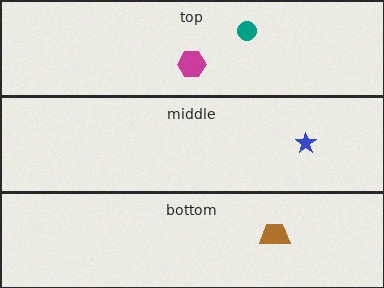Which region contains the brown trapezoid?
The bottom region.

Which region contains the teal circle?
The top region.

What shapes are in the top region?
The magenta hexagon, the teal circle.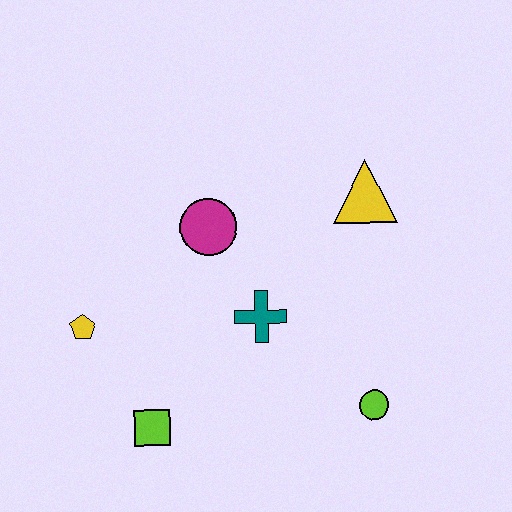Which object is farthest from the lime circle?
The yellow pentagon is farthest from the lime circle.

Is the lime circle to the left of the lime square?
No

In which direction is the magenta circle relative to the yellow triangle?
The magenta circle is to the left of the yellow triangle.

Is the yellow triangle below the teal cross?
No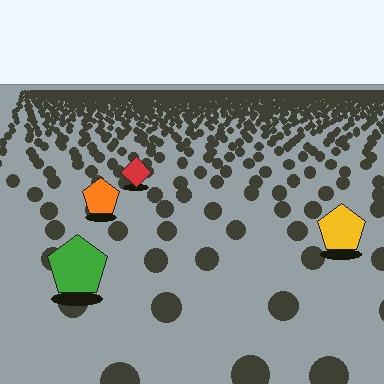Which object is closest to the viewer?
The green pentagon is closest. The texture marks near it are larger and more spread out.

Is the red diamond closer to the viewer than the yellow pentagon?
No. The yellow pentagon is closer — you can tell from the texture gradient: the ground texture is coarser near it.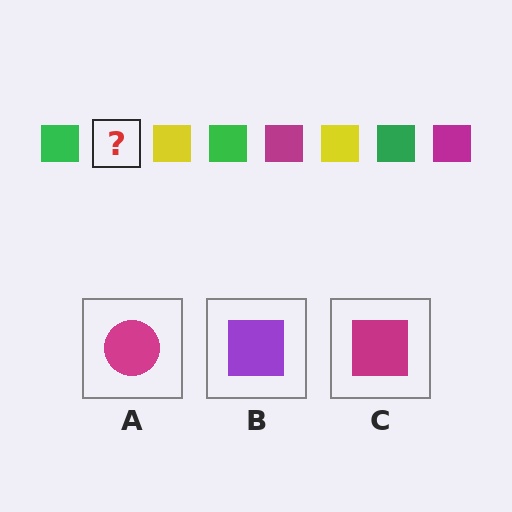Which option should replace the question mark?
Option C.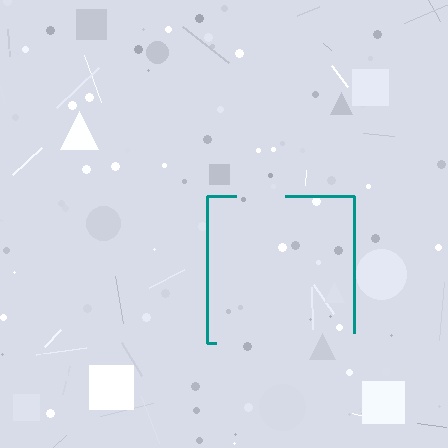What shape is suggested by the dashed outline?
The dashed outline suggests a square.